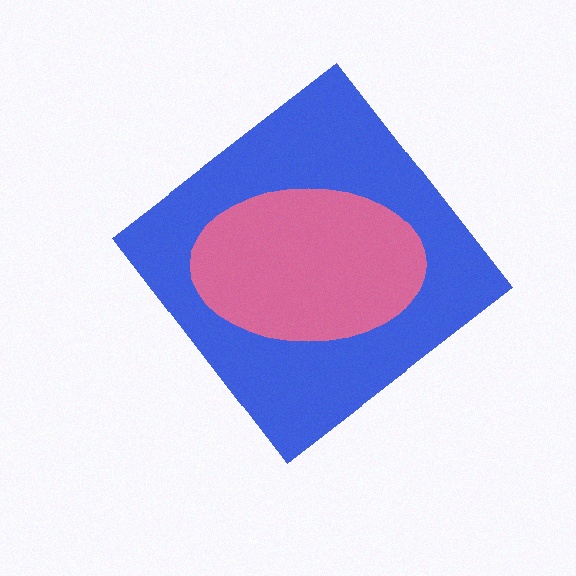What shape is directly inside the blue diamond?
The pink ellipse.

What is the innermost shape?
The pink ellipse.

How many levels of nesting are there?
2.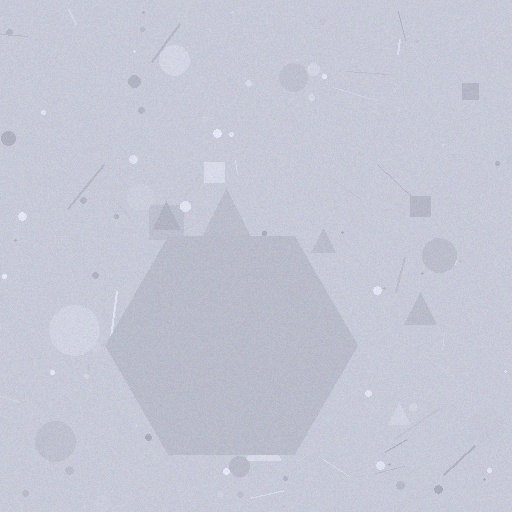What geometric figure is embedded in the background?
A hexagon is embedded in the background.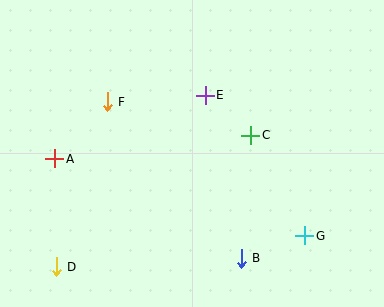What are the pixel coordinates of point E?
Point E is at (205, 95).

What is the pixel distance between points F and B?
The distance between F and B is 206 pixels.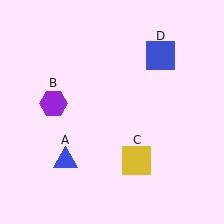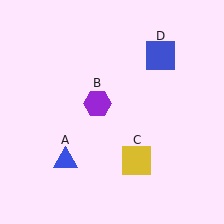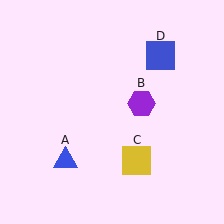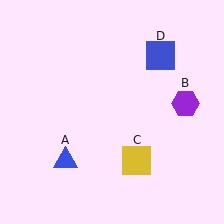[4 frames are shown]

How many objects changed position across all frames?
1 object changed position: purple hexagon (object B).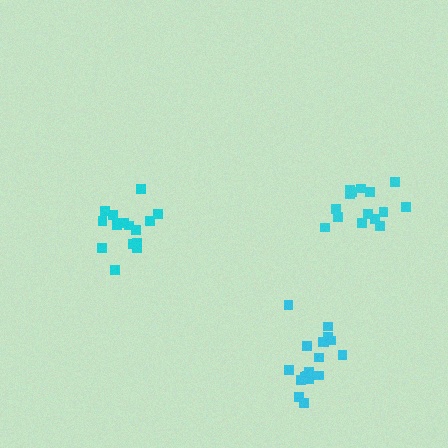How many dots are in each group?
Group 1: 15 dots, Group 2: 18 dots, Group 3: 16 dots (49 total).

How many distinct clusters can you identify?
There are 3 distinct clusters.